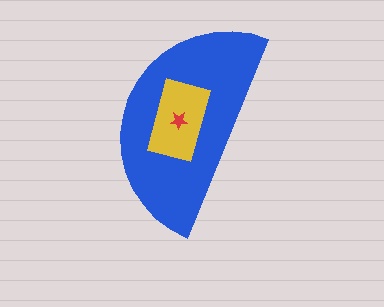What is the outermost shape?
The blue semicircle.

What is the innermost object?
The red star.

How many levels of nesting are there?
3.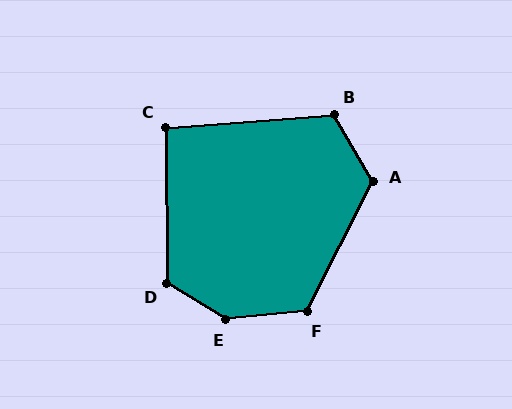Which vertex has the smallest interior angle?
C, at approximately 94 degrees.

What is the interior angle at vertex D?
Approximately 122 degrees (obtuse).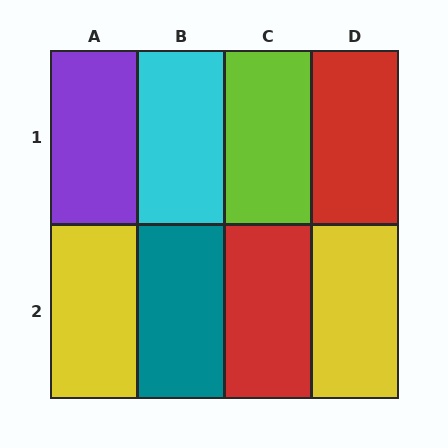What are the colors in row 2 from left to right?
Yellow, teal, red, yellow.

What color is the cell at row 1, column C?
Lime.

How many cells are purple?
1 cell is purple.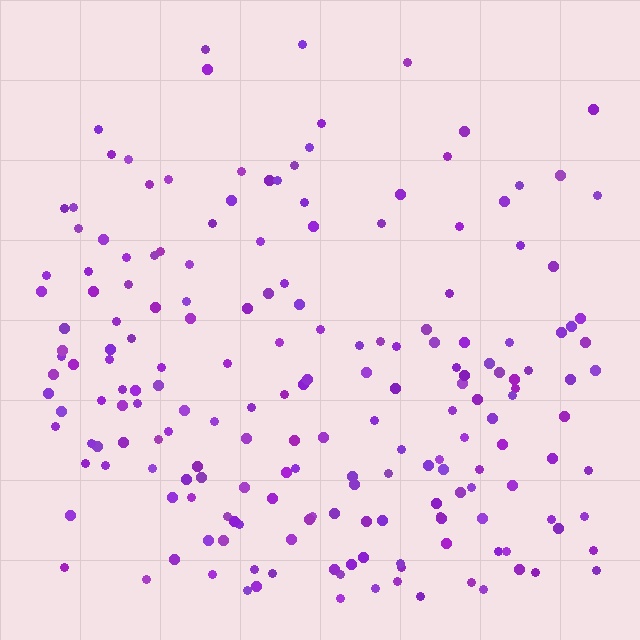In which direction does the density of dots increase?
From top to bottom, with the bottom side densest.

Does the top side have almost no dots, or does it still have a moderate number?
Still a moderate number, just noticeably fewer than the bottom.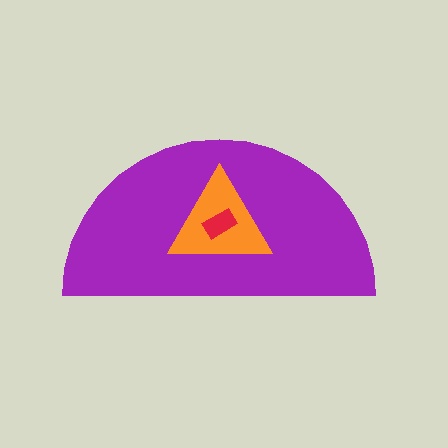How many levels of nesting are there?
3.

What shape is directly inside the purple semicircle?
The orange triangle.